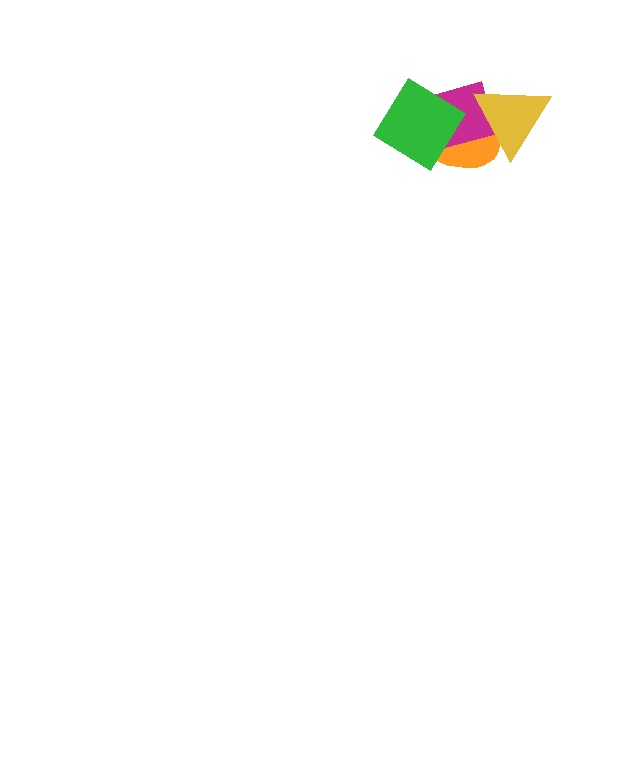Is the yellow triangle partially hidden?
No, no other shape covers it.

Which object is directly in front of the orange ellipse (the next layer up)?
The magenta square is directly in front of the orange ellipse.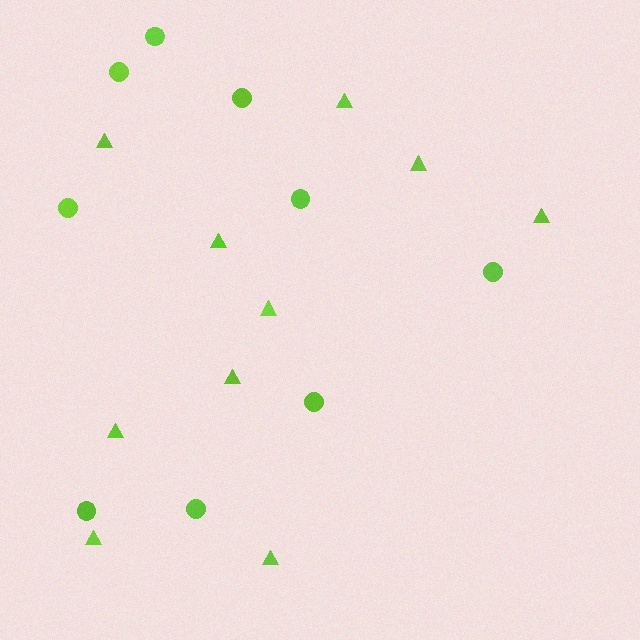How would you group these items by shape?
There are 2 groups: one group of circles (9) and one group of triangles (10).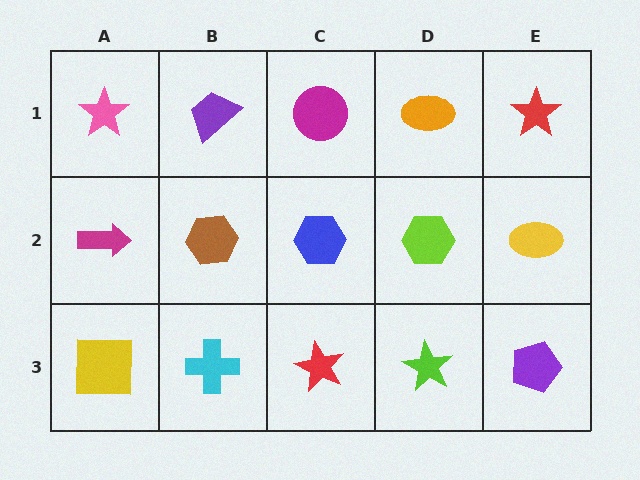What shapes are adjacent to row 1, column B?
A brown hexagon (row 2, column B), a pink star (row 1, column A), a magenta circle (row 1, column C).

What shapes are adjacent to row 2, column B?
A purple trapezoid (row 1, column B), a cyan cross (row 3, column B), a magenta arrow (row 2, column A), a blue hexagon (row 2, column C).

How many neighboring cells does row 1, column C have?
3.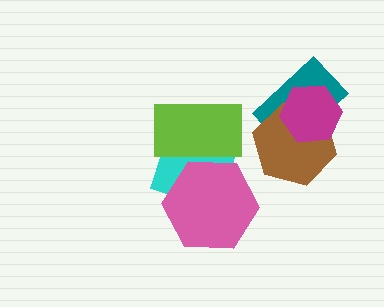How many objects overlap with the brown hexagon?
2 objects overlap with the brown hexagon.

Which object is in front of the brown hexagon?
The magenta hexagon is in front of the brown hexagon.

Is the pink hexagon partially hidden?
No, no other shape covers it.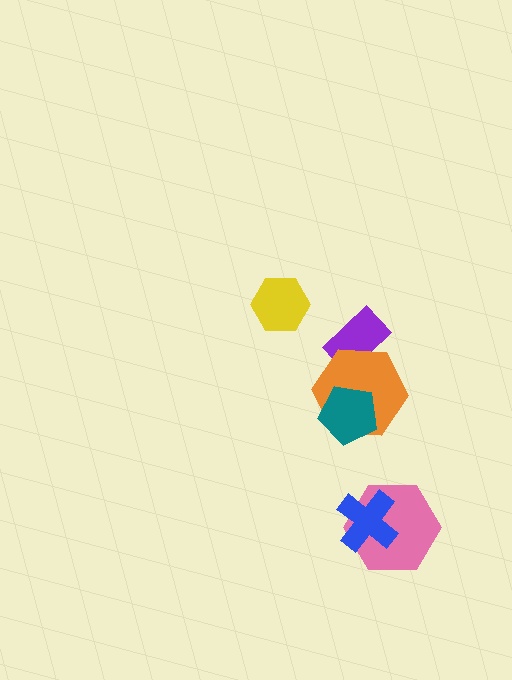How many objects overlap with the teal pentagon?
1 object overlaps with the teal pentagon.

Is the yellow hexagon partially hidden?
No, no other shape covers it.